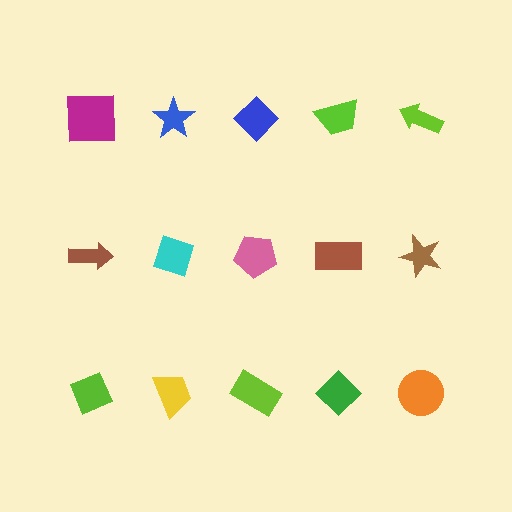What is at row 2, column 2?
A cyan diamond.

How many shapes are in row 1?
5 shapes.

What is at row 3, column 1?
A lime diamond.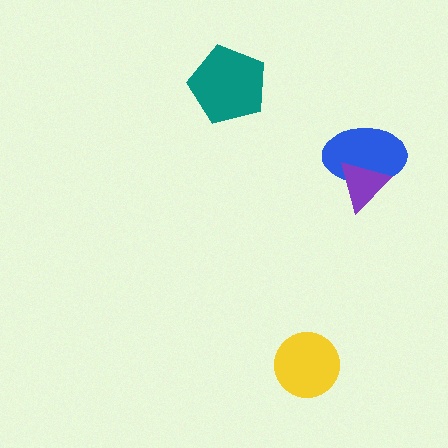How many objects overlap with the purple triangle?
1 object overlaps with the purple triangle.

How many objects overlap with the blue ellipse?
1 object overlaps with the blue ellipse.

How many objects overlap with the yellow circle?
0 objects overlap with the yellow circle.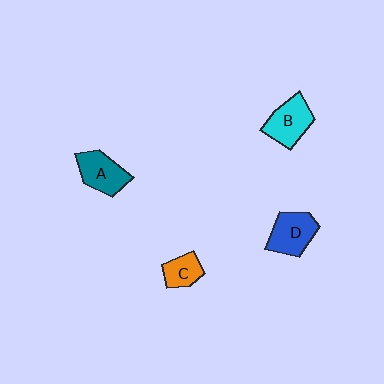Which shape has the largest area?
Shape B (cyan).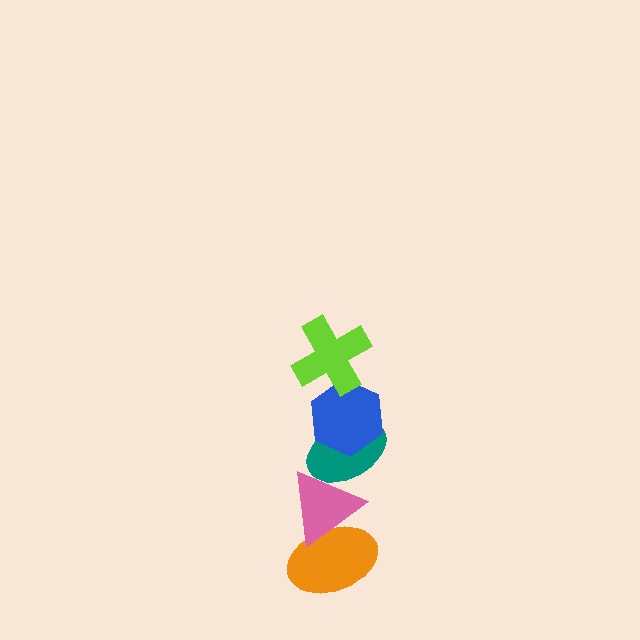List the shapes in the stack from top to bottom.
From top to bottom: the lime cross, the blue hexagon, the teal ellipse, the pink triangle, the orange ellipse.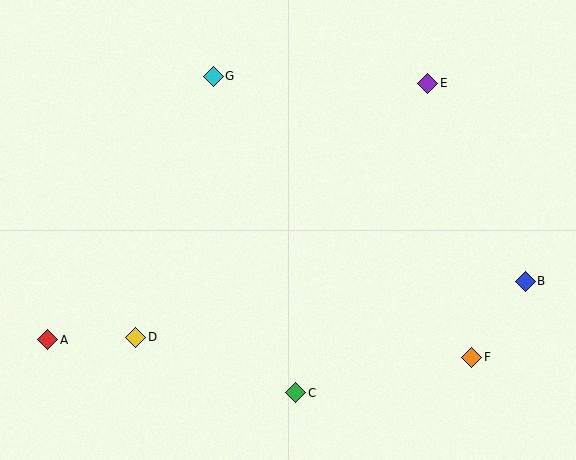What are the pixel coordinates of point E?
Point E is at (428, 83).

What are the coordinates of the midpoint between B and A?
The midpoint between B and A is at (286, 311).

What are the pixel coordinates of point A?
Point A is at (48, 340).